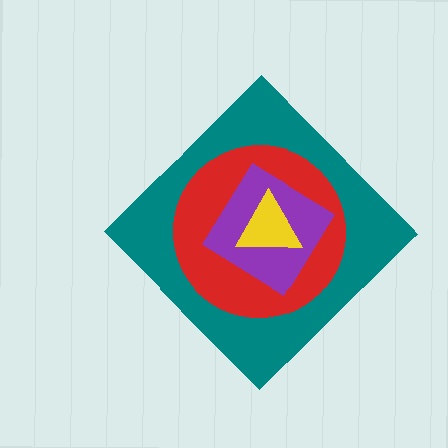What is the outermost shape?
The teal diamond.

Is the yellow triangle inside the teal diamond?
Yes.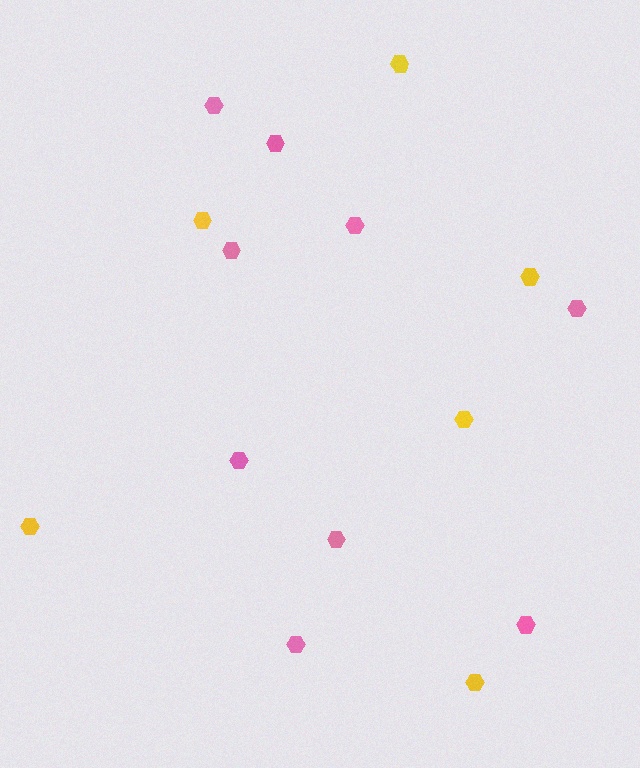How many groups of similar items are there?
There are 2 groups: one group of pink hexagons (9) and one group of yellow hexagons (6).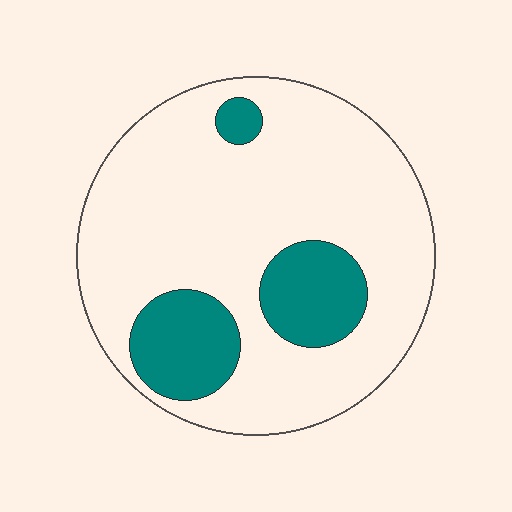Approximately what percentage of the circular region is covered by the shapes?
Approximately 20%.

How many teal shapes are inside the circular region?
3.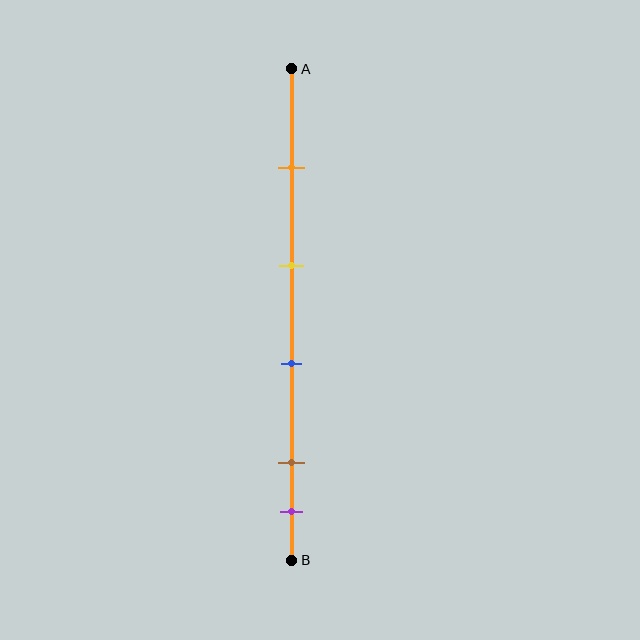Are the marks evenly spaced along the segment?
No, the marks are not evenly spaced.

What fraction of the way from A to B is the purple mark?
The purple mark is approximately 90% (0.9) of the way from A to B.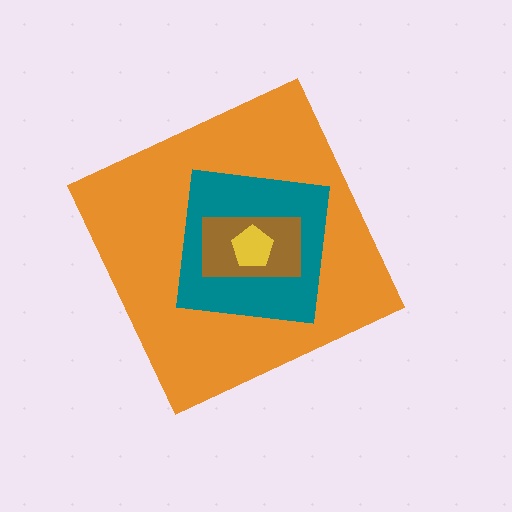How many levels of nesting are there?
4.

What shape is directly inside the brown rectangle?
The yellow pentagon.